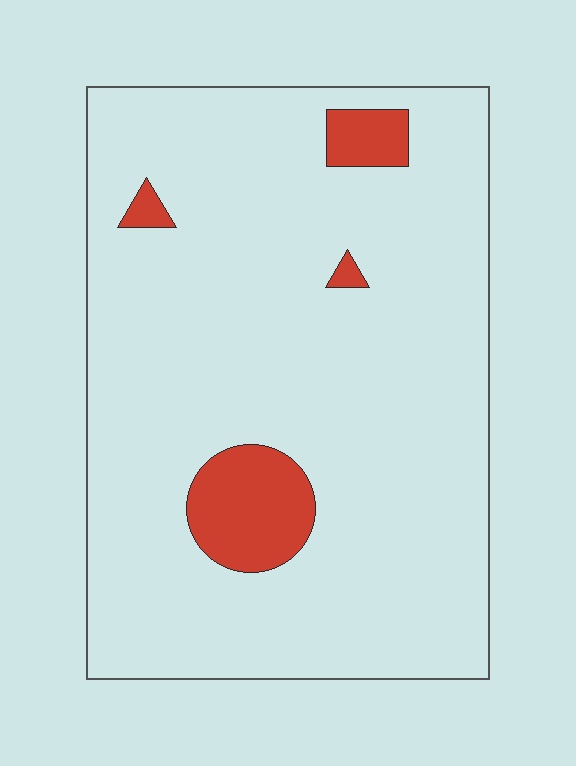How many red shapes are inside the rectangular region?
4.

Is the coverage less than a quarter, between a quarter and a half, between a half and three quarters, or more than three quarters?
Less than a quarter.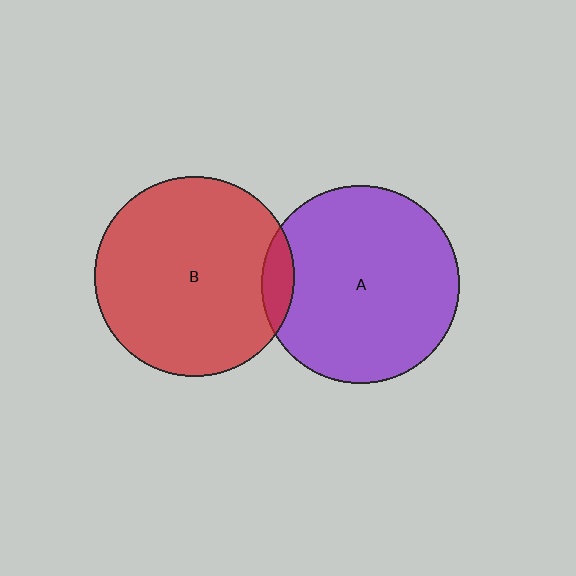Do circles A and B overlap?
Yes.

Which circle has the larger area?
Circle B (red).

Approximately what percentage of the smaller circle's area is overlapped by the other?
Approximately 10%.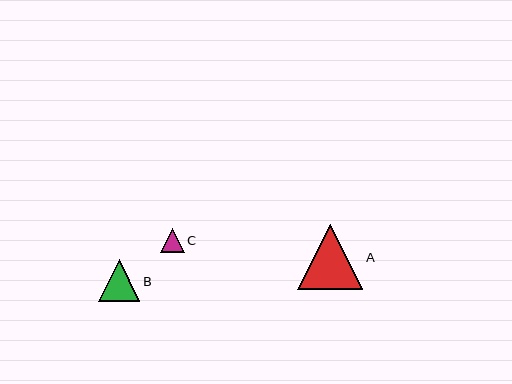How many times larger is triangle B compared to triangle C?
Triangle B is approximately 1.7 times the size of triangle C.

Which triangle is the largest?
Triangle A is the largest with a size of approximately 66 pixels.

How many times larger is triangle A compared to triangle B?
Triangle A is approximately 1.6 times the size of triangle B.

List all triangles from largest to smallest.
From largest to smallest: A, B, C.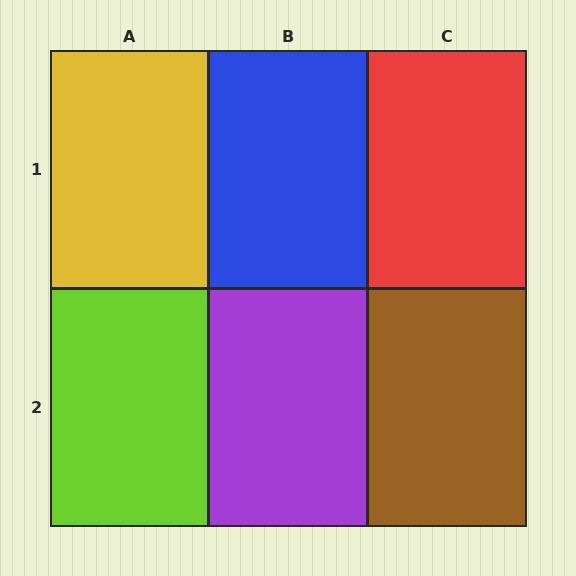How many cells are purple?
1 cell is purple.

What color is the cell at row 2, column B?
Purple.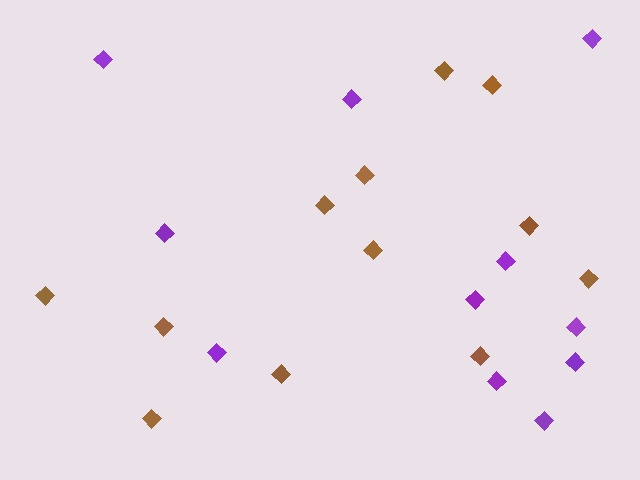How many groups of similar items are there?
There are 2 groups: one group of purple diamonds (11) and one group of brown diamonds (12).